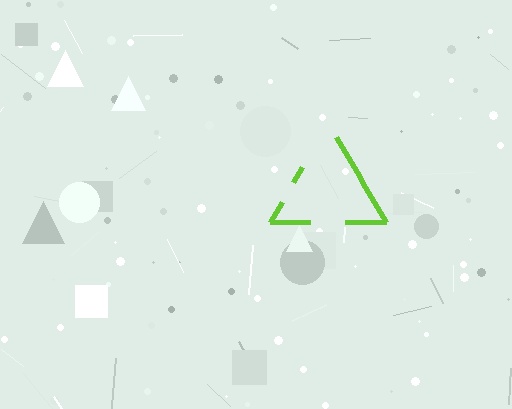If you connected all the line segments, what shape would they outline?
They would outline a triangle.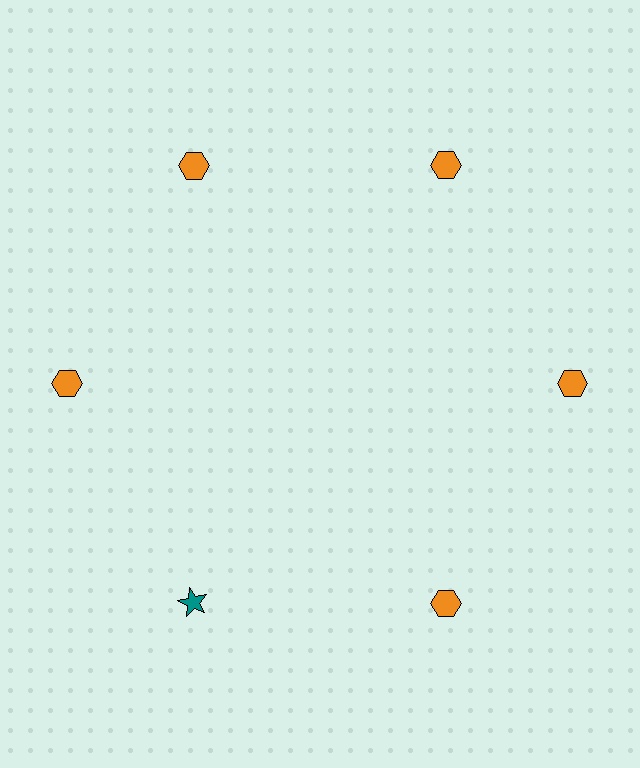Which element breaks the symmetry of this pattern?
The teal star at roughly the 7 o'clock position breaks the symmetry. All other shapes are orange hexagons.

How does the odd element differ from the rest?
It differs in both color (teal instead of orange) and shape (star instead of hexagon).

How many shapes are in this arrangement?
There are 6 shapes arranged in a ring pattern.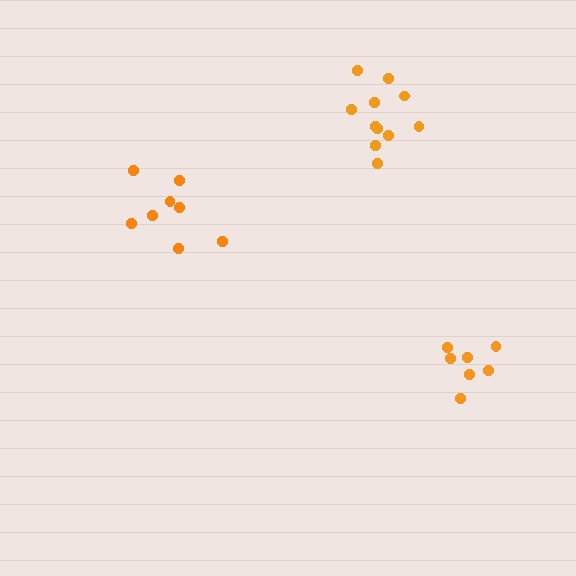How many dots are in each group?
Group 1: 8 dots, Group 2: 7 dots, Group 3: 11 dots (26 total).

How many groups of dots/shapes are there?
There are 3 groups.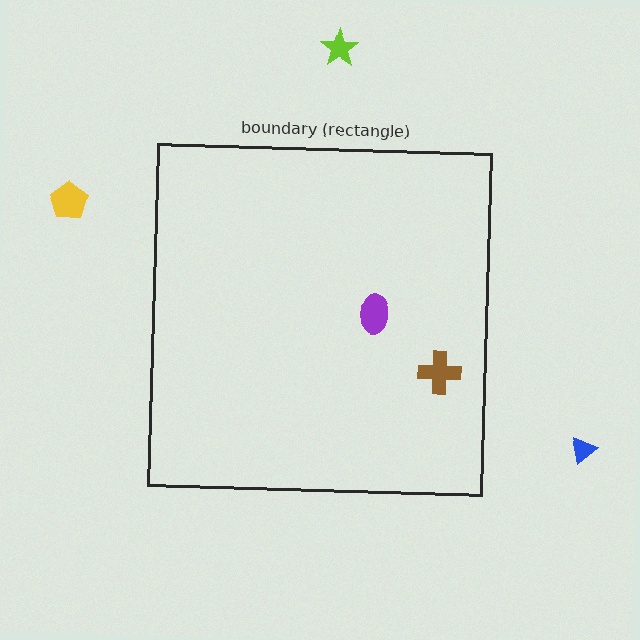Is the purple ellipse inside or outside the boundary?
Inside.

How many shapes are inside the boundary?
2 inside, 3 outside.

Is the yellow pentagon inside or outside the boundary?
Outside.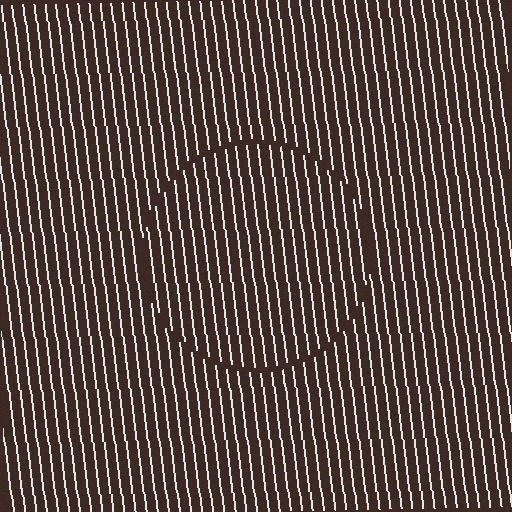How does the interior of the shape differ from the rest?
The interior of the shape contains the same grating, shifted by half a period — the contour is defined by the phase discontinuity where line-ends from the inner and outer gratings abut.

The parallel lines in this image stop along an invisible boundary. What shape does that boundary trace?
An illusory circle. The interior of the shape contains the same grating, shifted by half a period — the contour is defined by the phase discontinuity where line-ends from the inner and outer gratings abut.